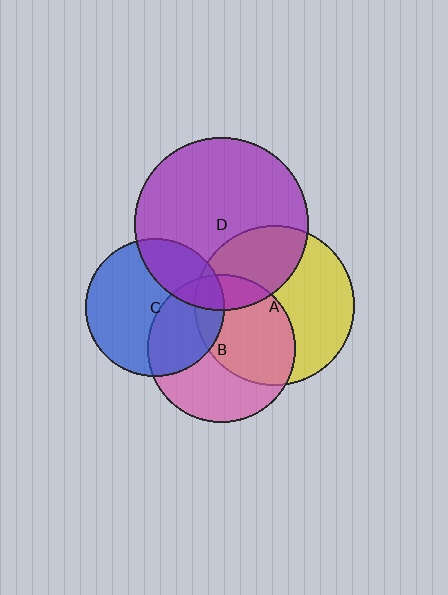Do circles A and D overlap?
Yes.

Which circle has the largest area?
Circle D (purple).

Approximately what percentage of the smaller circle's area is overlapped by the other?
Approximately 35%.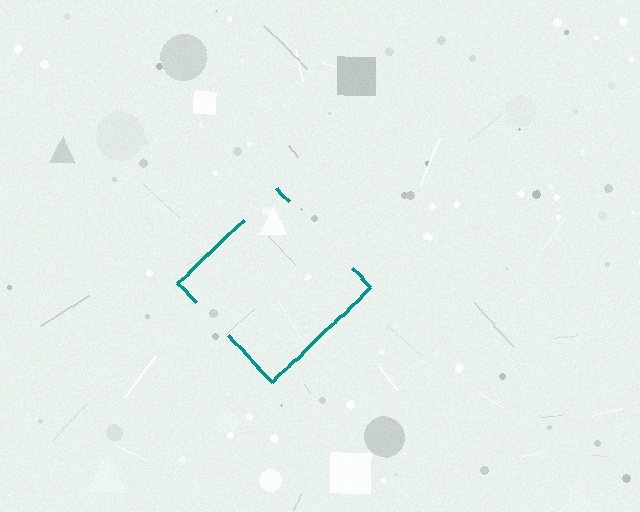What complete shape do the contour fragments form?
The contour fragments form a diamond.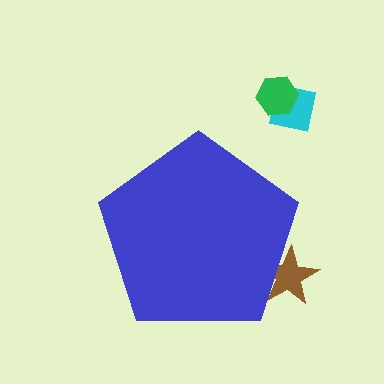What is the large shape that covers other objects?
A blue pentagon.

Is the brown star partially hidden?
Yes, the brown star is partially hidden behind the blue pentagon.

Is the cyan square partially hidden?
No, the cyan square is fully visible.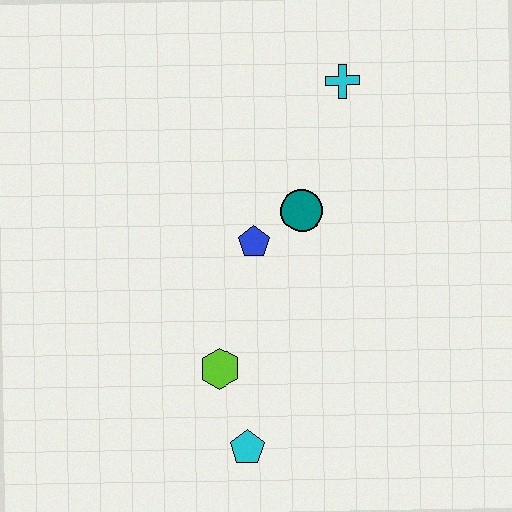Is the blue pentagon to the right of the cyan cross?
No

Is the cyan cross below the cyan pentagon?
No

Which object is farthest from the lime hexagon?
The cyan cross is farthest from the lime hexagon.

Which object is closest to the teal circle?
The blue pentagon is closest to the teal circle.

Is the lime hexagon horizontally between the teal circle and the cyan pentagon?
No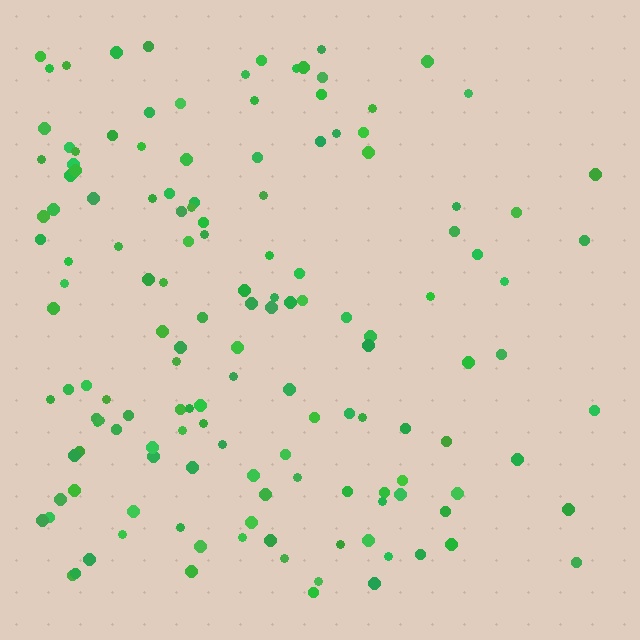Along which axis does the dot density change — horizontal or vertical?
Horizontal.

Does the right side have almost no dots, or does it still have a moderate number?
Still a moderate number, just noticeably fewer than the left.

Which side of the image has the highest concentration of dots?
The left.